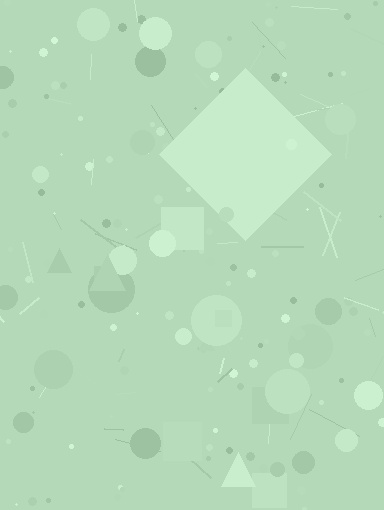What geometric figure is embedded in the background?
A diamond is embedded in the background.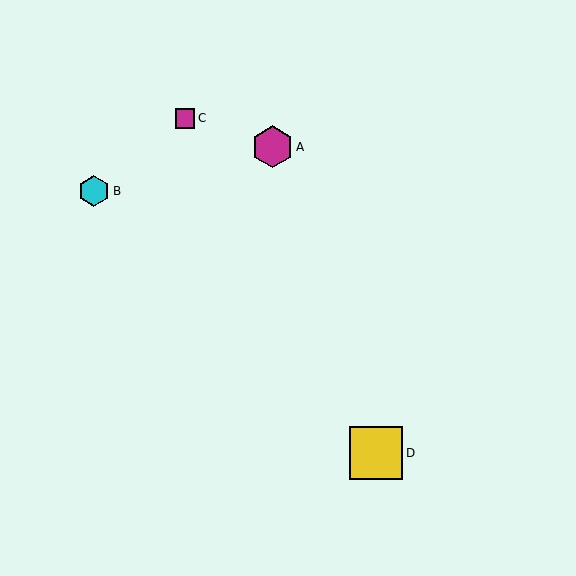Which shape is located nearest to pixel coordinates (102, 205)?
The cyan hexagon (labeled B) at (94, 191) is nearest to that location.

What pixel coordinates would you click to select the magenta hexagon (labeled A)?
Click at (272, 147) to select the magenta hexagon A.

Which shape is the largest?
The yellow square (labeled D) is the largest.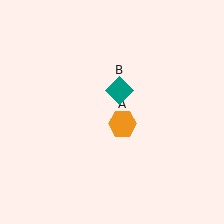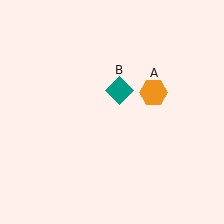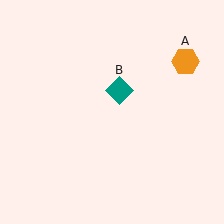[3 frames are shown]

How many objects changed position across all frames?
1 object changed position: orange hexagon (object A).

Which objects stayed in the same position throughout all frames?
Teal diamond (object B) remained stationary.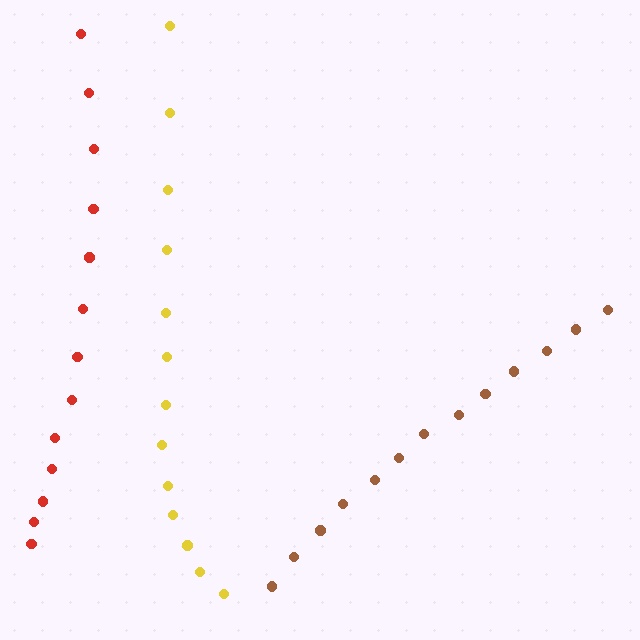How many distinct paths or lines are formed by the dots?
There are 3 distinct paths.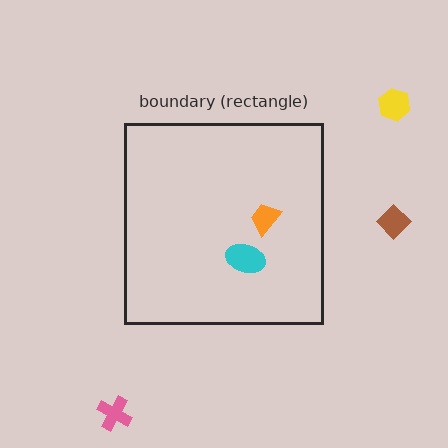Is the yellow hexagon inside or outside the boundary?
Outside.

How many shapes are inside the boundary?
2 inside, 3 outside.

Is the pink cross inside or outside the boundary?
Outside.